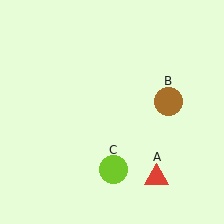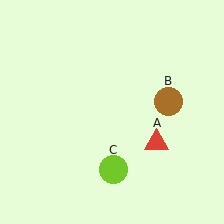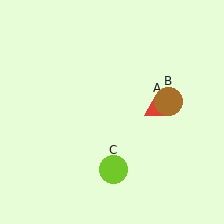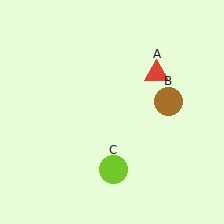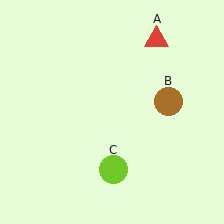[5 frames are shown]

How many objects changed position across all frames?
1 object changed position: red triangle (object A).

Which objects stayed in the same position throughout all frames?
Brown circle (object B) and lime circle (object C) remained stationary.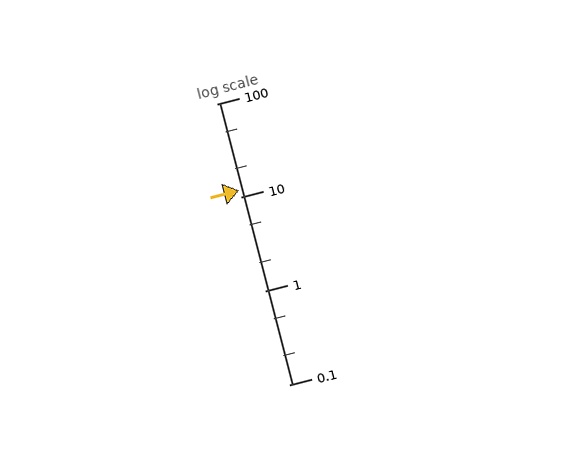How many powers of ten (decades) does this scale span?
The scale spans 3 decades, from 0.1 to 100.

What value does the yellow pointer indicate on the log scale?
The pointer indicates approximately 12.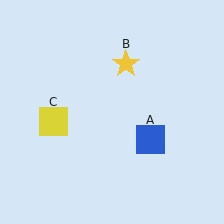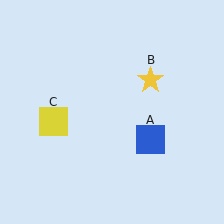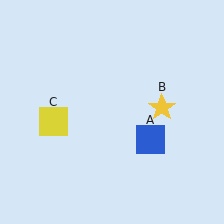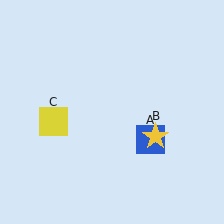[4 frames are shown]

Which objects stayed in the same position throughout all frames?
Blue square (object A) and yellow square (object C) remained stationary.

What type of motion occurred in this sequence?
The yellow star (object B) rotated clockwise around the center of the scene.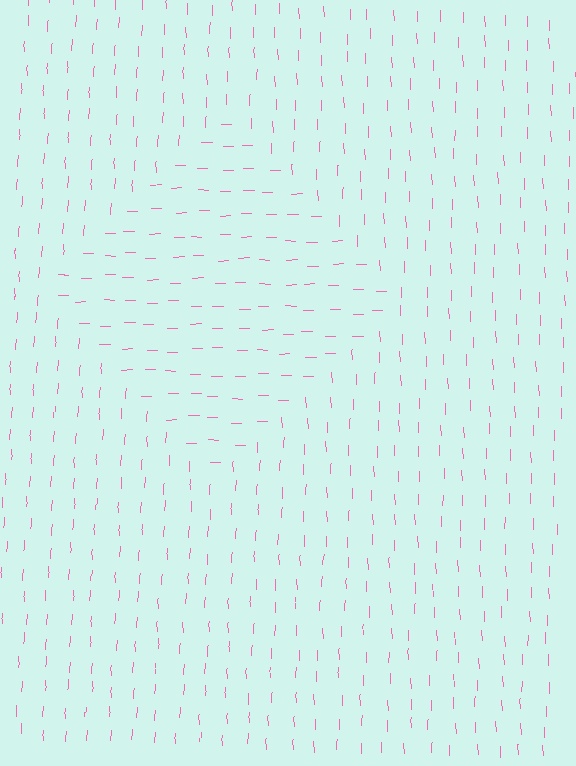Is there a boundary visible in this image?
Yes, there is a texture boundary formed by a change in line orientation.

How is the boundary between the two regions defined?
The boundary is defined purely by a change in line orientation (approximately 88 degrees difference). All lines are the same color and thickness.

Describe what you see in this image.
The image is filled with small pink line segments. A diamond region in the image has lines oriented differently from the surrounding lines, creating a visible texture boundary.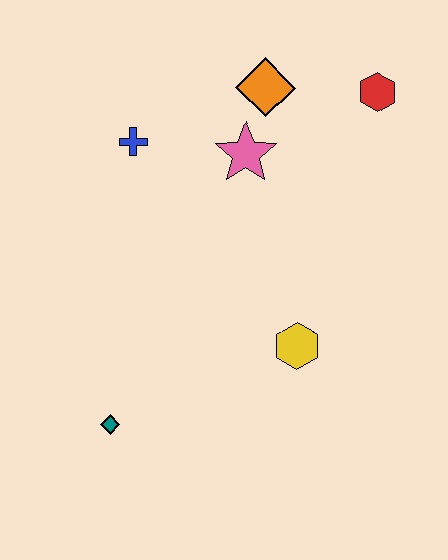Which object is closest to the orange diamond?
The pink star is closest to the orange diamond.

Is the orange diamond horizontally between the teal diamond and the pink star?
No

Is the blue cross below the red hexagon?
Yes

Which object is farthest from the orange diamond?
The teal diamond is farthest from the orange diamond.